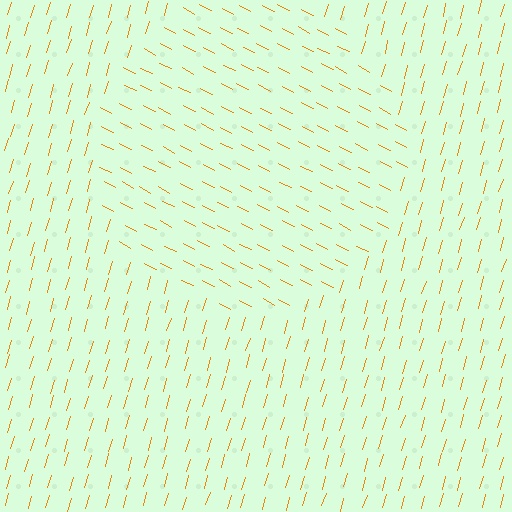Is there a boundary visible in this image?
Yes, there is a texture boundary formed by a change in line orientation.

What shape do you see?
I see a circle.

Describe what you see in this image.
The image is filled with small orange line segments. A circle region in the image has lines oriented differently from the surrounding lines, creating a visible texture boundary.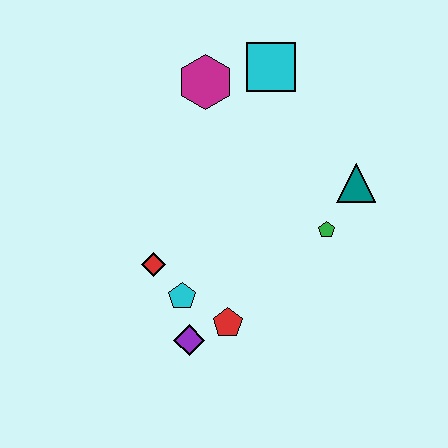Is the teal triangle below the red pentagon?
No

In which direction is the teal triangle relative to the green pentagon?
The teal triangle is above the green pentagon.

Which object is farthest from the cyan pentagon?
The cyan square is farthest from the cyan pentagon.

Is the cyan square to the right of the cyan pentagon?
Yes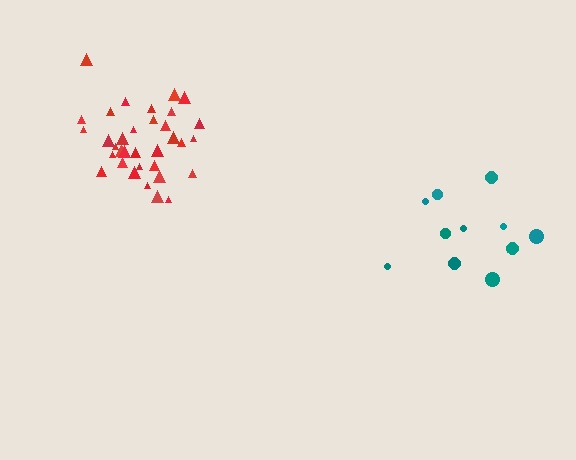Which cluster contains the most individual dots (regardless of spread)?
Red (35).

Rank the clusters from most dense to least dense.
red, teal.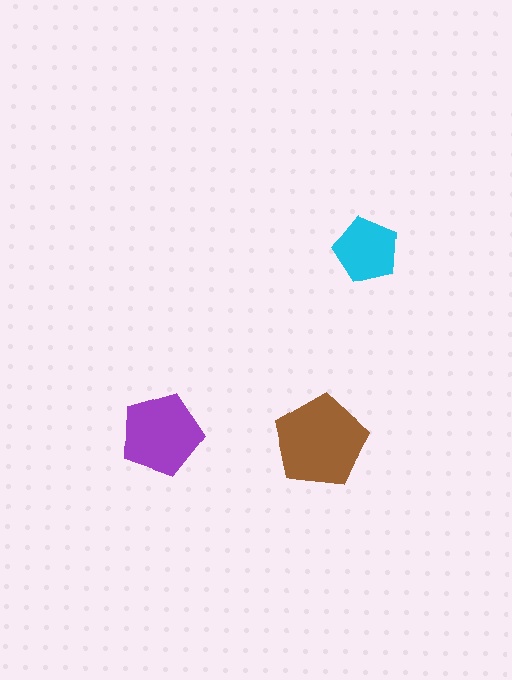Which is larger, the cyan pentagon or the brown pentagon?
The brown one.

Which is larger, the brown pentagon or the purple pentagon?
The brown one.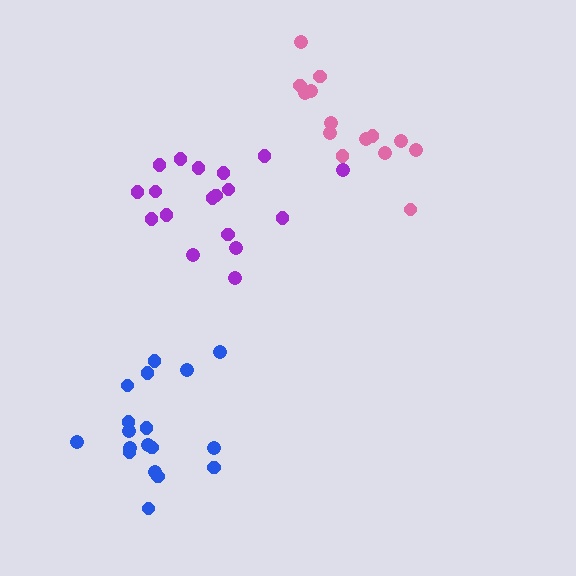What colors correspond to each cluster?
The clusters are colored: blue, pink, purple.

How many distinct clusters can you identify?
There are 3 distinct clusters.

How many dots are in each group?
Group 1: 18 dots, Group 2: 14 dots, Group 3: 18 dots (50 total).